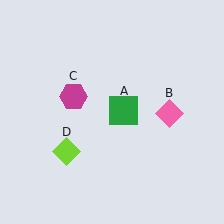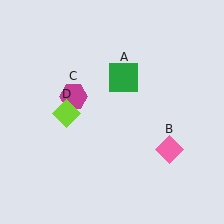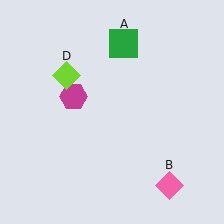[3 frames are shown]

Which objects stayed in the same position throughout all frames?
Magenta hexagon (object C) remained stationary.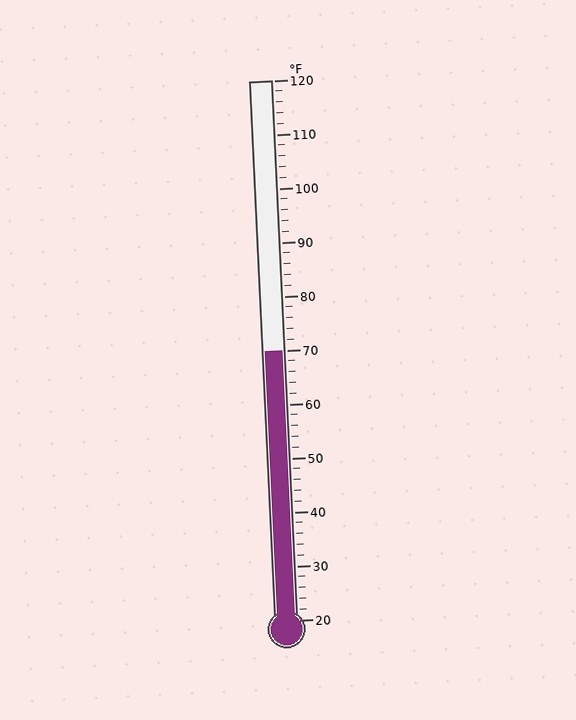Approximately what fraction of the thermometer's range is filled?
The thermometer is filled to approximately 50% of its range.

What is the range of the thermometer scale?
The thermometer scale ranges from 20°F to 120°F.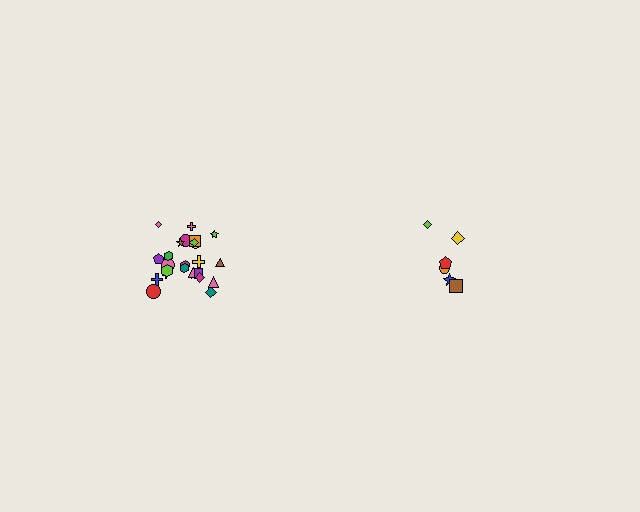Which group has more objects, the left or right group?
The left group.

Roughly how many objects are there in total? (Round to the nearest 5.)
Roughly 30 objects in total.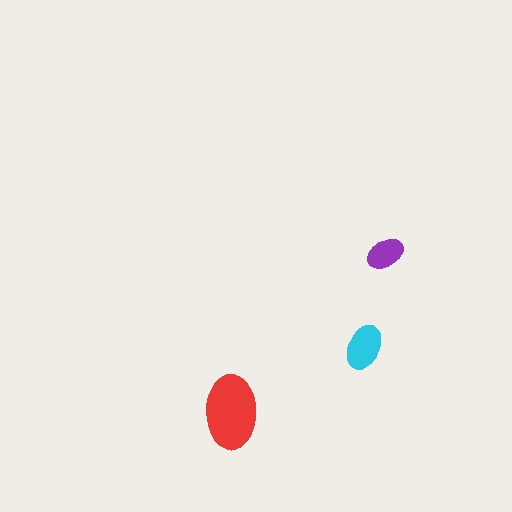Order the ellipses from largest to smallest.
the red one, the cyan one, the purple one.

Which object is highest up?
The purple ellipse is topmost.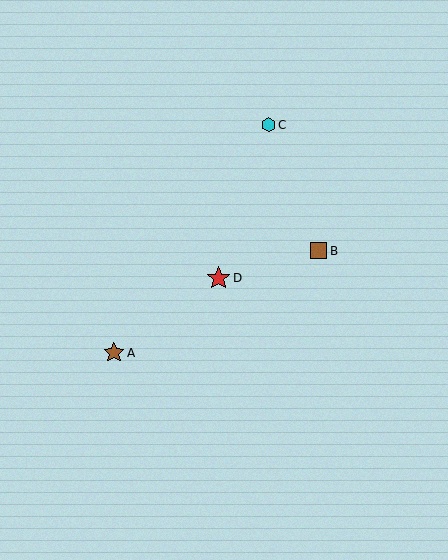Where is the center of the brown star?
The center of the brown star is at (114, 353).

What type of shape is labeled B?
Shape B is a brown square.